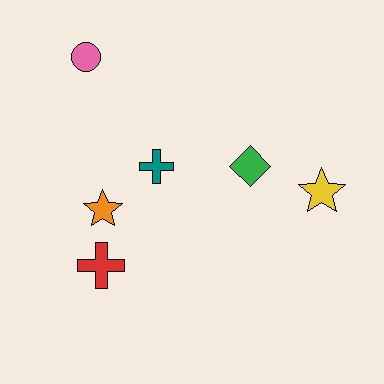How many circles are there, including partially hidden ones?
There is 1 circle.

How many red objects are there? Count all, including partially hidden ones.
There is 1 red object.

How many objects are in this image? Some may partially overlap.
There are 6 objects.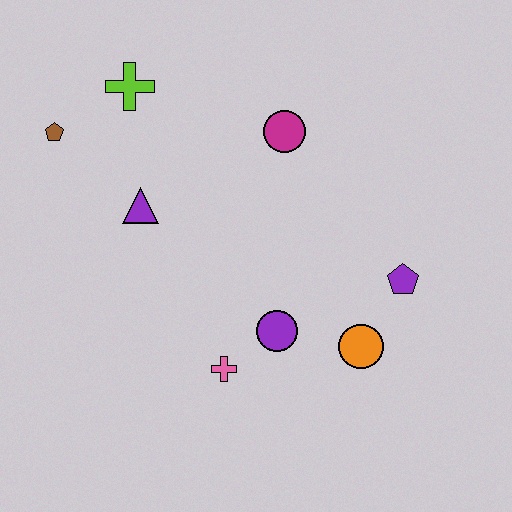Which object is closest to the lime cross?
The brown pentagon is closest to the lime cross.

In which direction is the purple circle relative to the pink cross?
The purple circle is to the right of the pink cross.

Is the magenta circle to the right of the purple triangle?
Yes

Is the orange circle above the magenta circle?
No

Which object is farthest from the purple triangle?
The purple pentagon is farthest from the purple triangle.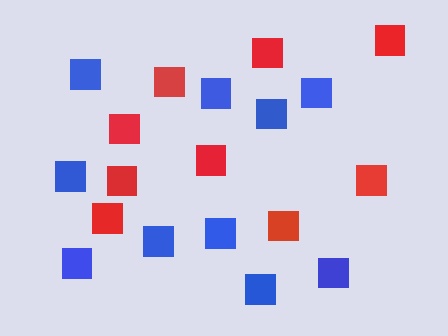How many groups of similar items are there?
There are 2 groups: one group of blue squares (10) and one group of red squares (9).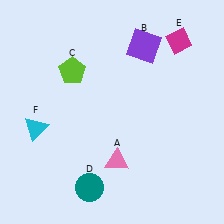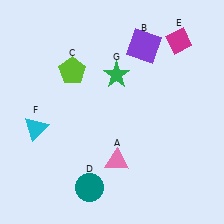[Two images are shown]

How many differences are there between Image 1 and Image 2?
There is 1 difference between the two images.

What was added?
A green star (G) was added in Image 2.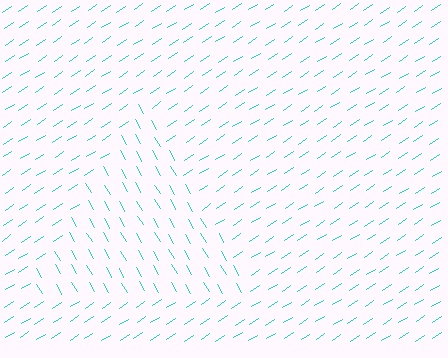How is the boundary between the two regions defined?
The boundary is defined purely by a change in line orientation (approximately 87 degrees difference). All lines are the same color and thickness.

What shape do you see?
I see a triangle.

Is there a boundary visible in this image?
Yes, there is a texture boundary formed by a change in line orientation.